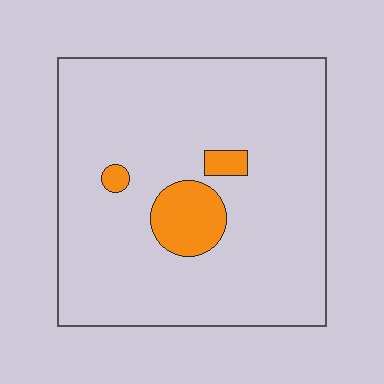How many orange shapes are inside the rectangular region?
3.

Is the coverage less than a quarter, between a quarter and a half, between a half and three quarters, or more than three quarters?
Less than a quarter.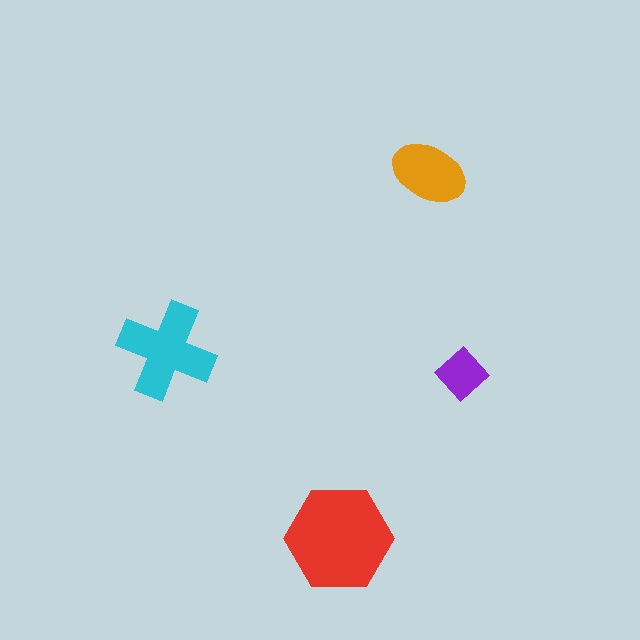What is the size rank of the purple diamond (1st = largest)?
4th.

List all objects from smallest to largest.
The purple diamond, the orange ellipse, the cyan cross, the red hexagon.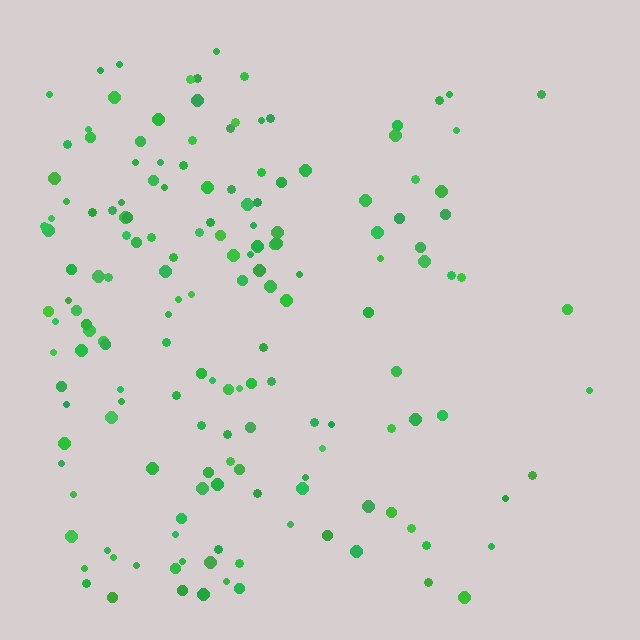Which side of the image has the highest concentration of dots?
The left.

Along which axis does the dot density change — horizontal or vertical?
Horizontal.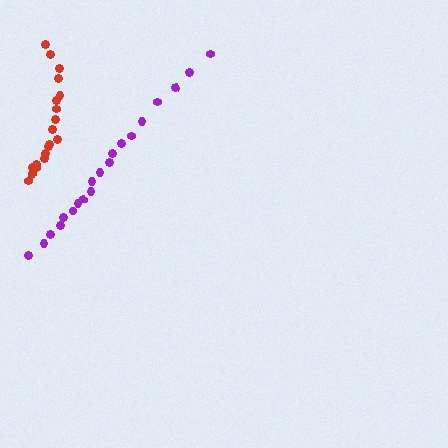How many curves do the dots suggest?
There are 2 distinct paths.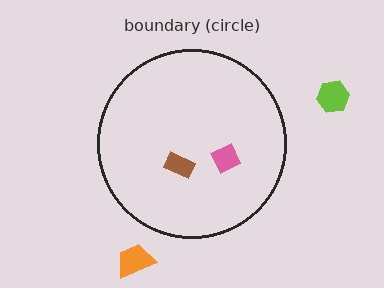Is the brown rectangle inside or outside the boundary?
Inside.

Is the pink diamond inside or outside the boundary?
Inside.